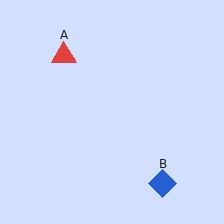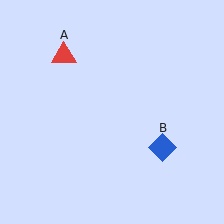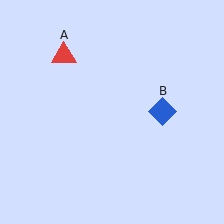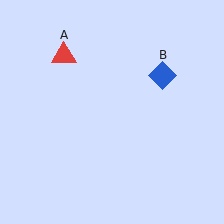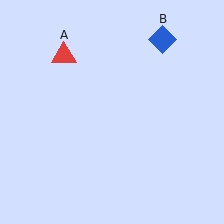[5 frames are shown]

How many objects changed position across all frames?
1 object changed position: blue diamond (object B).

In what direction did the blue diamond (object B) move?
The blue diamond (object B) moved up.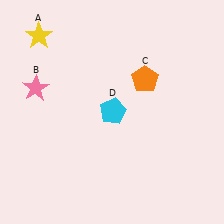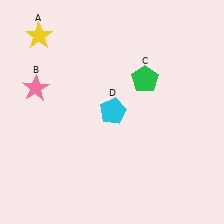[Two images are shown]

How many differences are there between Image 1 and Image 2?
There is 1 difference between the two images.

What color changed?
The pentagon (C) changed from orange in Image 1 to green in Image 2.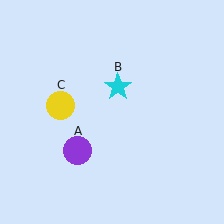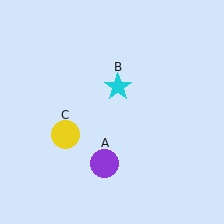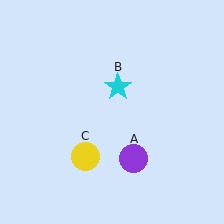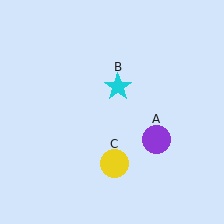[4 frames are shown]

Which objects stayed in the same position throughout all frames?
Cyan star (object B) remained stationary.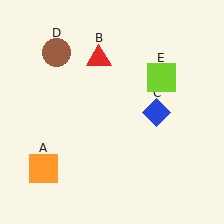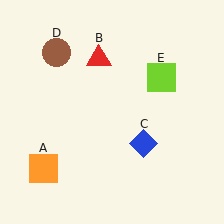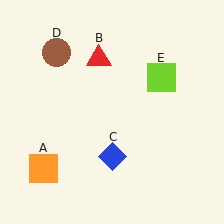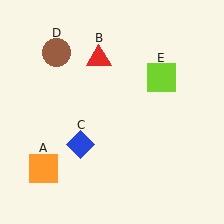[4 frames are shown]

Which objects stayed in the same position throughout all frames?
Orange square (object A) and red triangle (object B) and brown circle (object D) and lime square (object E) remained stationary.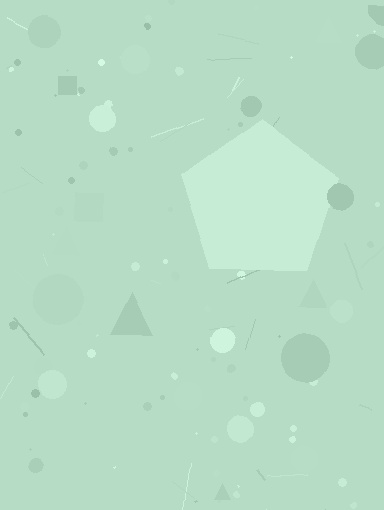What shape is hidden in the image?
A pentagon is hidden in the image.